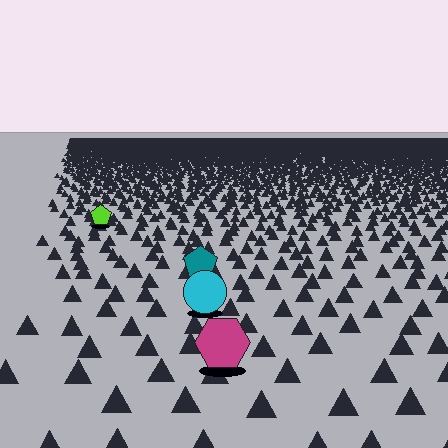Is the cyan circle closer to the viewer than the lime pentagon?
Yes. The cyan circle is closer — you can tell from the texture gradient: the ground texture is coarser near it.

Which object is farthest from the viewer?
The lime pentagon is farthest from the viewer. It appears smaller and the ground texture around it is denser.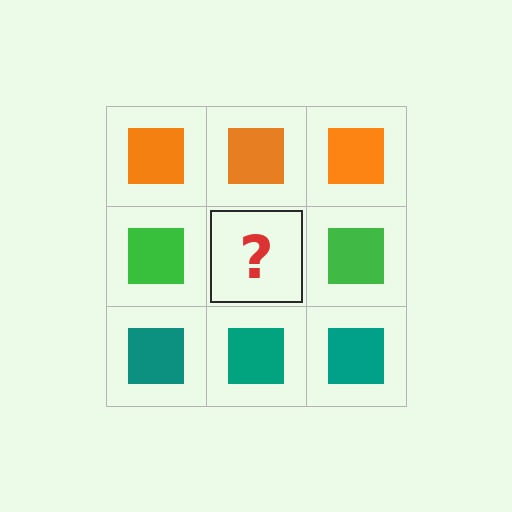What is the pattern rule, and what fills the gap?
The rule is that each row has a consistent color. The gap should be filled with a green square.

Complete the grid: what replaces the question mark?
The question mark should be replaced with a green square.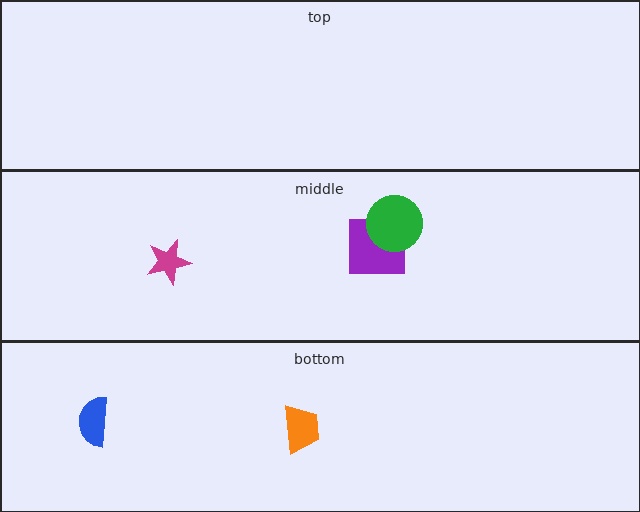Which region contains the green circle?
The middle region.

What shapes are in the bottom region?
The orange trapezoid, the blue semicircle.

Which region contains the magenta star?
The middle region.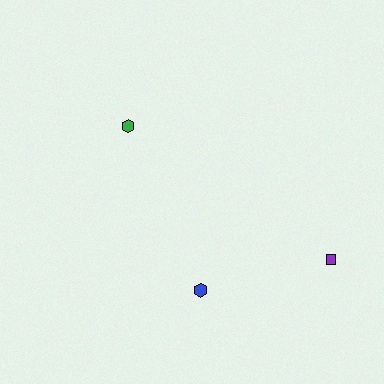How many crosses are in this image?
There are no crosses.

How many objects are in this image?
There are 3 objects.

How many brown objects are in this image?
There are no brown objects.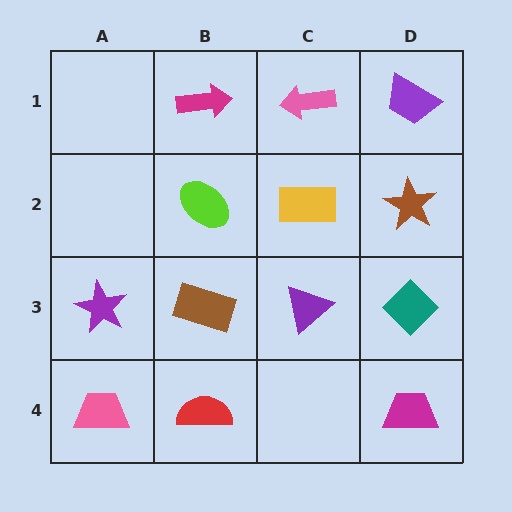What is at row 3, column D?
A teal diamond.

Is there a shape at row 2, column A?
No, that cell is empty.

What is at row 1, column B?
A magenta arrow.